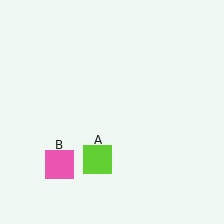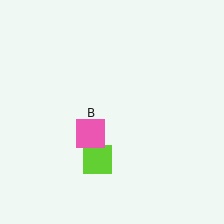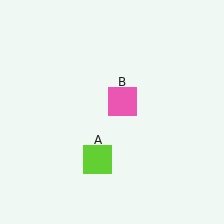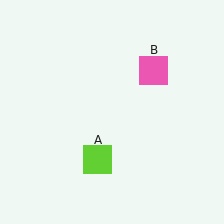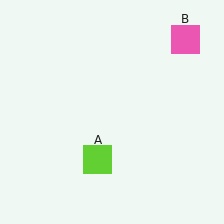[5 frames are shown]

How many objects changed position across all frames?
1 object changed position: pink square (object B).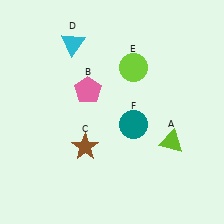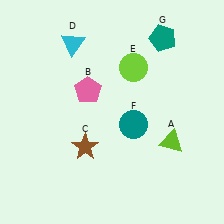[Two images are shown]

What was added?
A teal pentagon (G) was added in Image 2.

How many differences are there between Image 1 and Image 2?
There is 1 difference between the two images.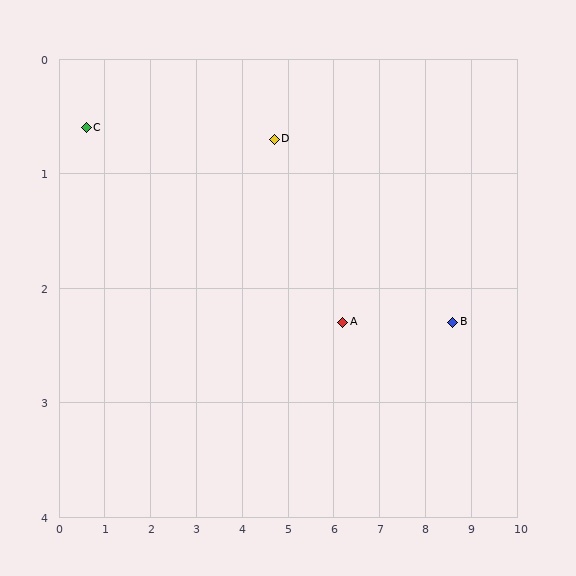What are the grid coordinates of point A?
Point A is at approximately (6.2, 2.3).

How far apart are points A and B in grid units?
Points A and B are about 2.4 grid units apart.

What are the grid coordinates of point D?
Point D is at approximately (4.7, 0.7).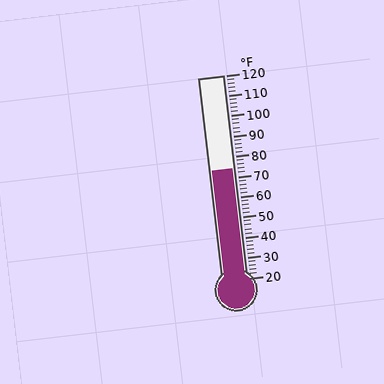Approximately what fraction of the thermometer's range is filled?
The thermometer is filled to approximately 55% of its range.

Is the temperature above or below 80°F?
The temperature is below 80°F.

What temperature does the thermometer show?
The thermometer shows approximately 74°F.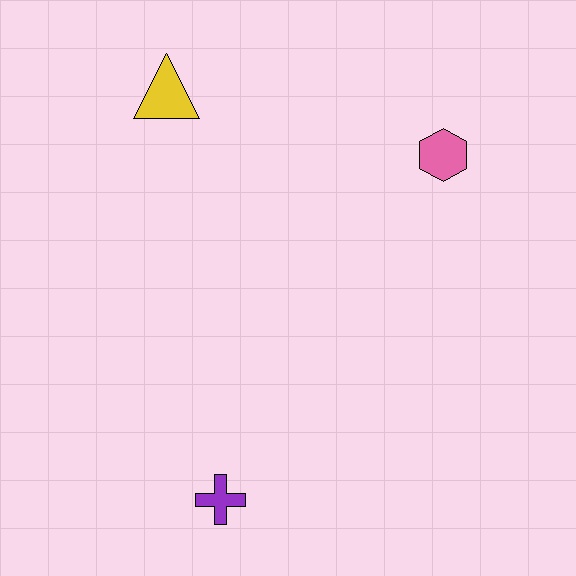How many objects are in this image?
There are 3 objects.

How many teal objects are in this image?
There are no teal objects.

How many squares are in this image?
There are no squares.